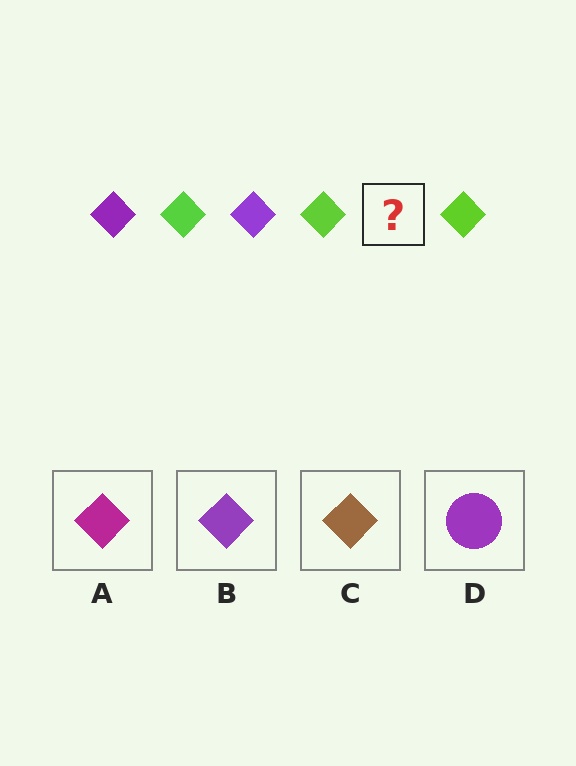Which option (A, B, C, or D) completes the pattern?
B.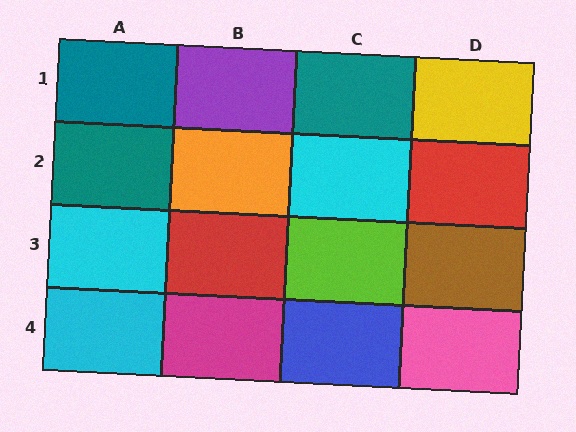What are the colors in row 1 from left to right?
Teal, purple, teal, yellow.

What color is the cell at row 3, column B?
Red.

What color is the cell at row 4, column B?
Magenta.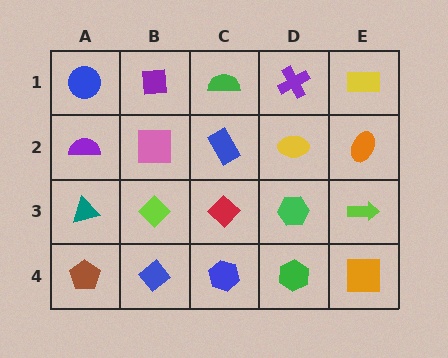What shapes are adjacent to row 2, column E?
A yellow rectangle (row 1, column E), a lime arrow (row 3, column E), a yellow ellipse (row 2, column D).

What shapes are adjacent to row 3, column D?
A yellow ellipse (row 2, column D), a green hexagon (row 4, column D), a red diamond (row 3, column C), a lime arrow (row 3, column E).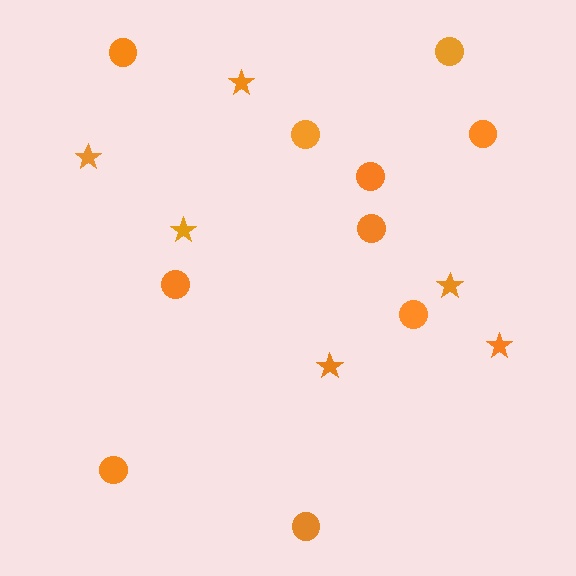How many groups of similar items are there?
There are 2 groups: one group of stars (6) and one group of circles (10).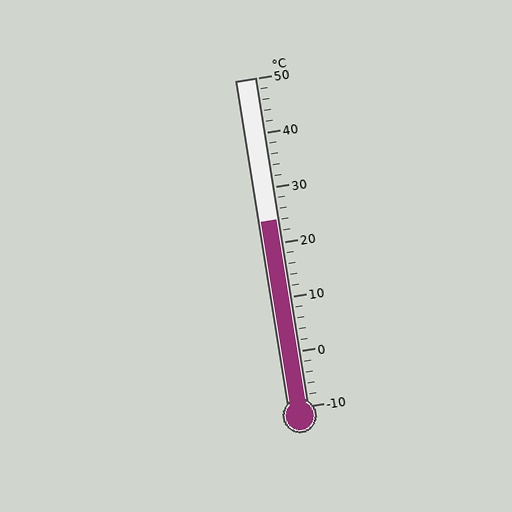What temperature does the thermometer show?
The thermometer shows approximately 24°C.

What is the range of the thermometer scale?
The thermometer scale ranges from -10°C to 50°C.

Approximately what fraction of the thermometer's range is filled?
The thermometer is filled to approximately 55% of its range.